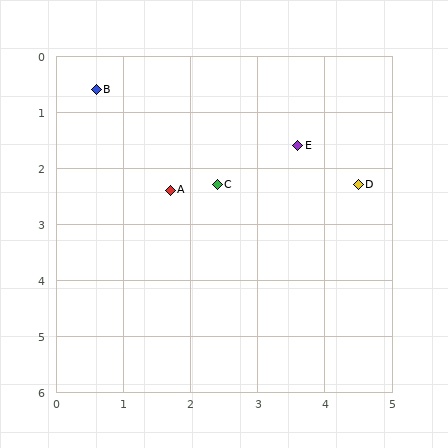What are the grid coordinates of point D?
Point D is at approximately (4.5, 2.3).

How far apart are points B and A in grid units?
Points B and A are about 2.1 grid units apart.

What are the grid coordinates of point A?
Point A is at approximately (1.7, 2.4).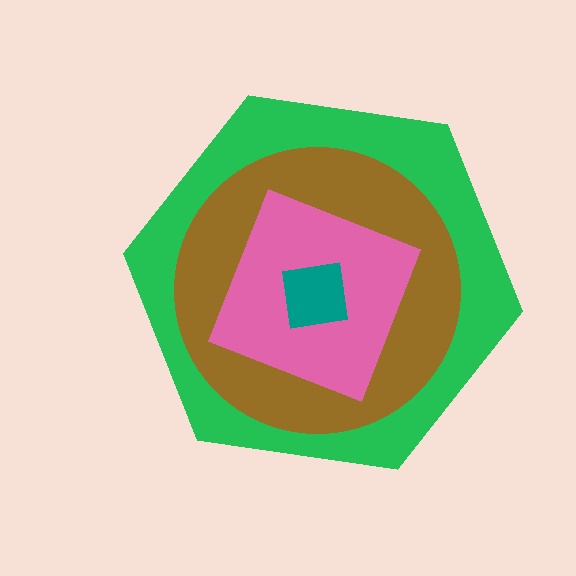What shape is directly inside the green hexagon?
The brown circle.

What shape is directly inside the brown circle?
The pink diamond.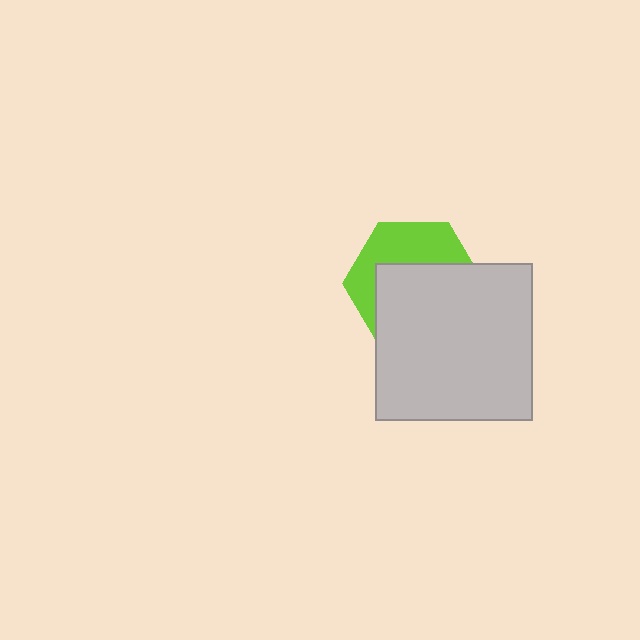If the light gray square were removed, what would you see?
You would see the complete lime hexagon.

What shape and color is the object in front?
The object in front is a light gray square.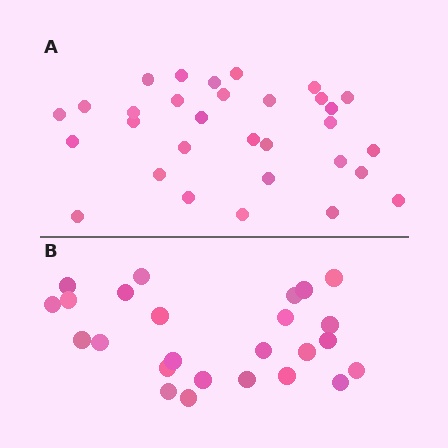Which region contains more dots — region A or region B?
Region A (the top region) has more dots.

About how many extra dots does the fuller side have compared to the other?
Region A has about 6 more dots than region B.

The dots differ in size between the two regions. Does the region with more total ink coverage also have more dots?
No. Region B has more total ink coverage because its dots are larger, but region A actually contains more individual dots. Total area can be misleading — the number of items is what matters here.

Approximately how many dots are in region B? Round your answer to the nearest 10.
About 20 dots. (The exact count is 25, which rounds to 20.)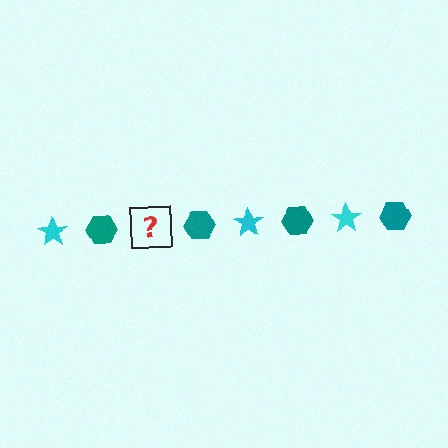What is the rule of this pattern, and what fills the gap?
The rule is that the pattern alternates between cyan star and teal hexagon. The gap should be filled with a cyan star.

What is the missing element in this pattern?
The missing element is a cyan star.